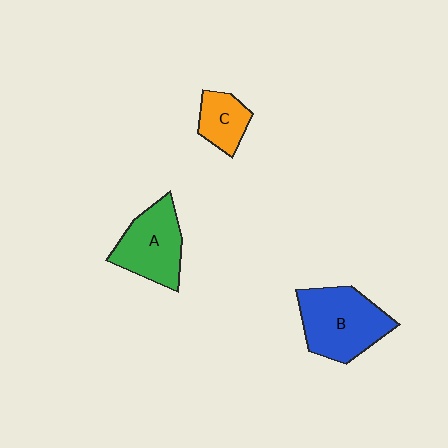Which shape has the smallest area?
Shape C (orange).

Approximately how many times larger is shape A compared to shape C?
Approximately 1.8 times.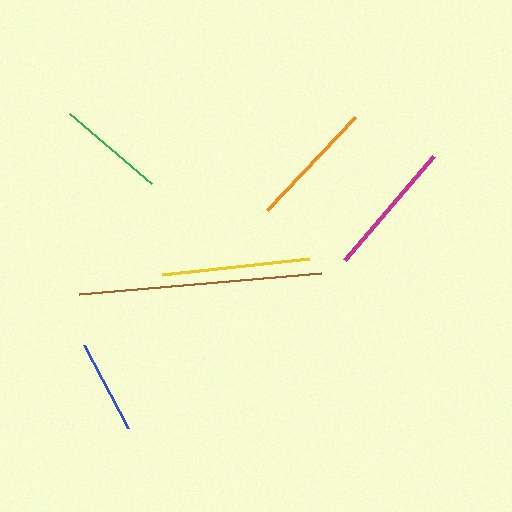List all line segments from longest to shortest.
From longest to shortest: brown, yellow, magenta, orange, green, blue.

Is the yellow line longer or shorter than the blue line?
The yellow line is longer than the blue line.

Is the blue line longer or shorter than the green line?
The green line is longer than the blue line.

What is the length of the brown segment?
The brown segment is approximately 242 pixels long.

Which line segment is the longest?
The brown line is the longest at approximately 242 pixels.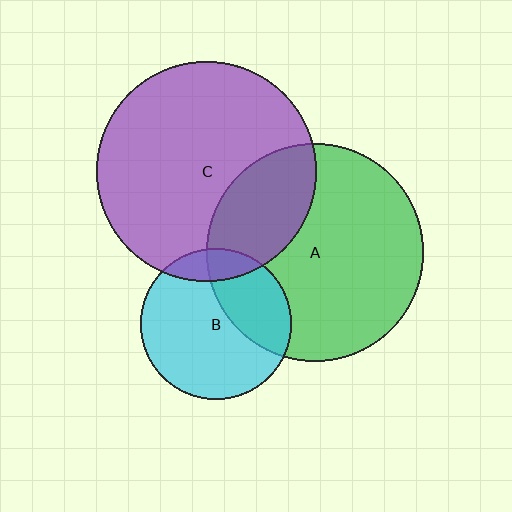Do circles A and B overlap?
Yes.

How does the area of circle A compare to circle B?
Approximately 2.1 times.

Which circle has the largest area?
Circle C (purple).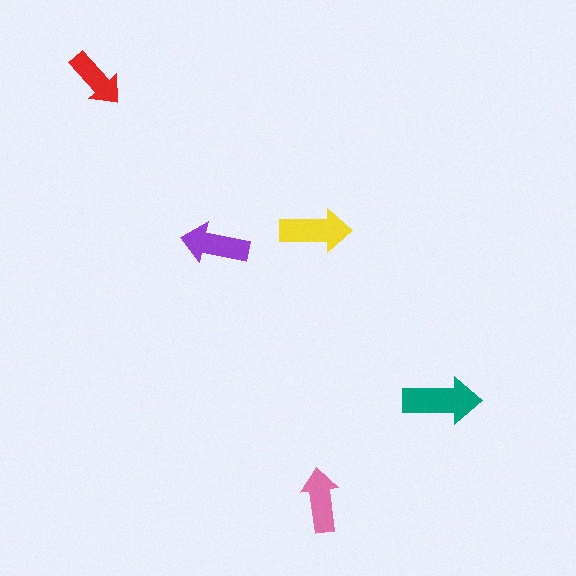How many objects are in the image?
There are 5 objects in the image.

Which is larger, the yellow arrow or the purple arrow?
The yellow one.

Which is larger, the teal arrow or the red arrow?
The teal one.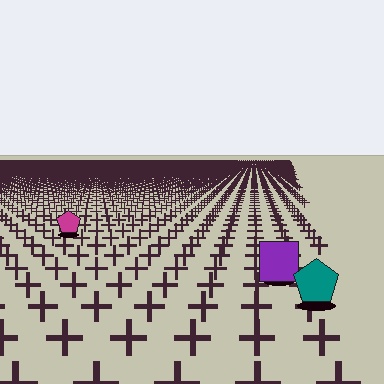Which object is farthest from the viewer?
The magenta pentagon is farthest from the viewer. It appears smaller and the ground texture around it is denser.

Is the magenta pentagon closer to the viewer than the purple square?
No. The purple square is closer — you can tell from the texture gradient: the ground texture is coarser near it.